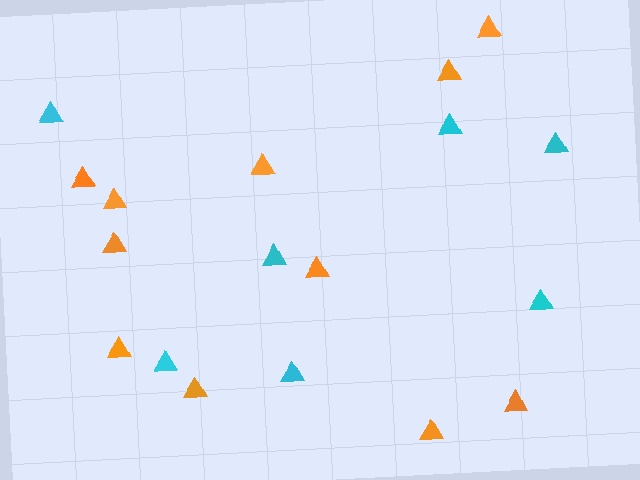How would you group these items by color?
There are 2 groups: one group of orange triangles (11) and one group of cyan triangles (7).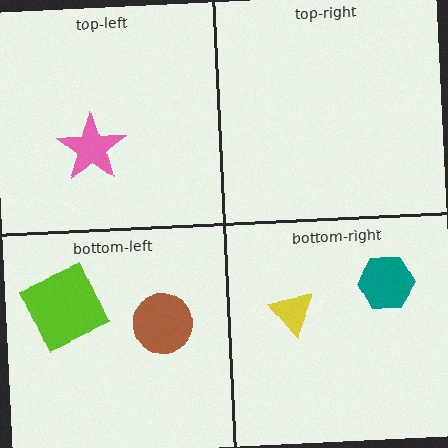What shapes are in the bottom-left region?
The brown circle, the lime square.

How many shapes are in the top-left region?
1.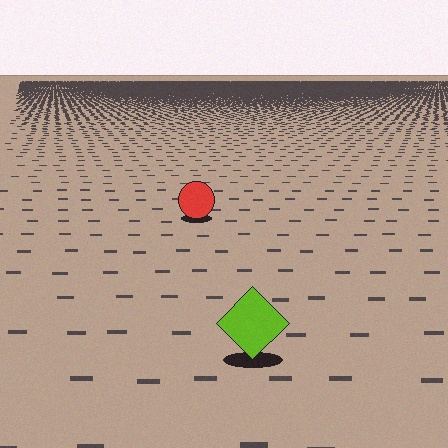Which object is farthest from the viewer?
The red circle is farthest from the viewer. It appears smaller and the ground texture around it is denser.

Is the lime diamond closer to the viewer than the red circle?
Yes. The lime diamond is closer — you can tell from the texture gradient: the ground texture is coarser near it.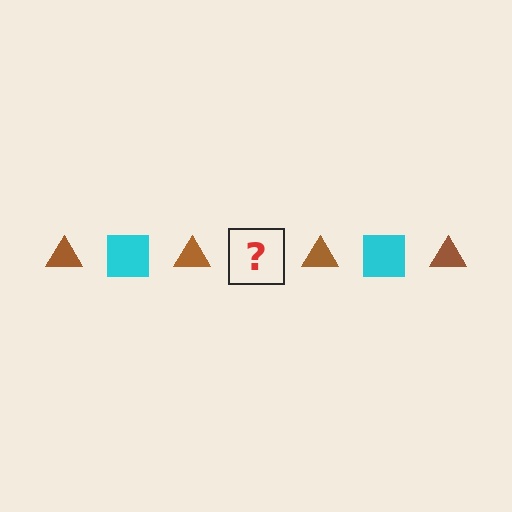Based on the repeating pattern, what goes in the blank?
The blank should be a cyan square.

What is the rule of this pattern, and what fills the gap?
The rule is that the pattern alternates between brown triangle and cyan square. The gap should be filled with a cyan square.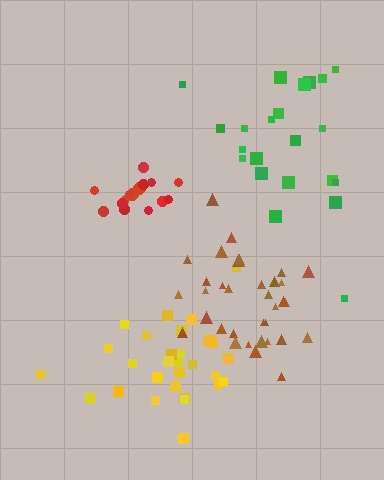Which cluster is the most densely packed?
Red.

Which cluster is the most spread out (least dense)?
Green.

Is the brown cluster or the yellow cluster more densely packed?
Brown.